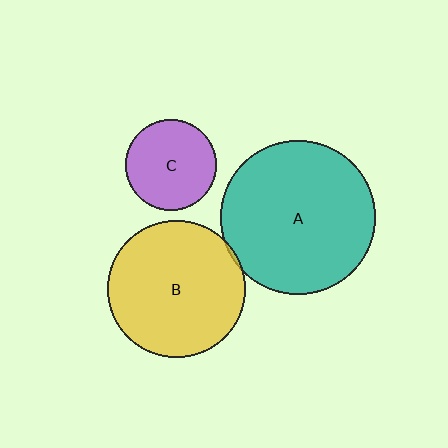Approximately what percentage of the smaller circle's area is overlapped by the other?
Approximately 5%.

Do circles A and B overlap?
Yes.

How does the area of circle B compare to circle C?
Approximately 2.3 times.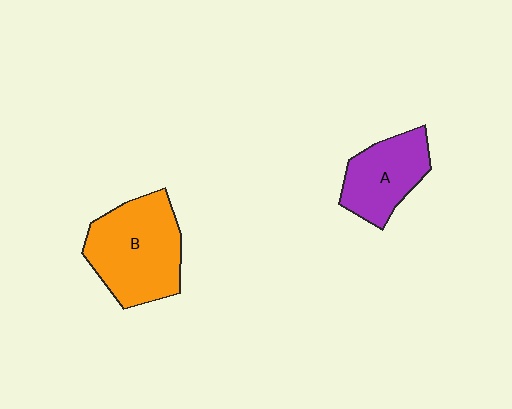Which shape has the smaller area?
Shape A (purple).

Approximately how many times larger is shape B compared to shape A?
Approximately 1.5 times.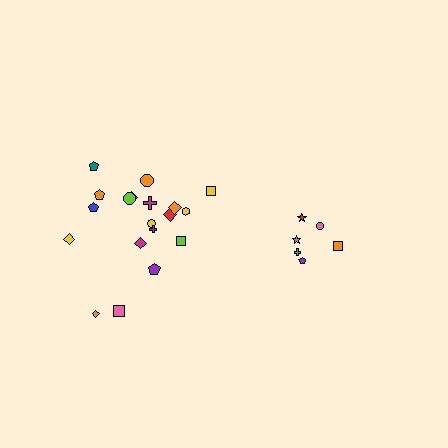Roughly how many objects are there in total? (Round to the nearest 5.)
Roughly 25 objects in total.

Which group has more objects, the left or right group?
The left group.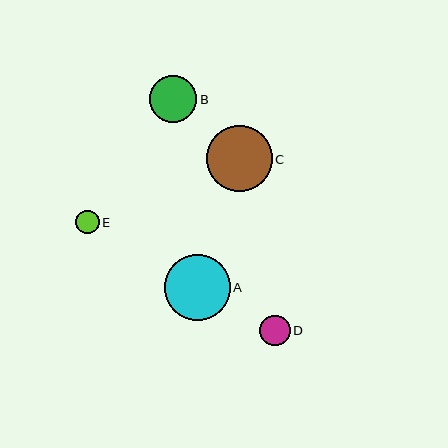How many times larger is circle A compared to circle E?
Circle A is approximately 2.8 times the size of circle E.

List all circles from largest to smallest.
From largest to smallest: A, C, B, D, E.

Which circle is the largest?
Circle A is the largest with a size of approximately 66 pixels.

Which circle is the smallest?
Circle E is the smallest with a size of approximately 23 pixels.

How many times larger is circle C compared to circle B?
Circle C is approximately 1.4 times the size of circle B.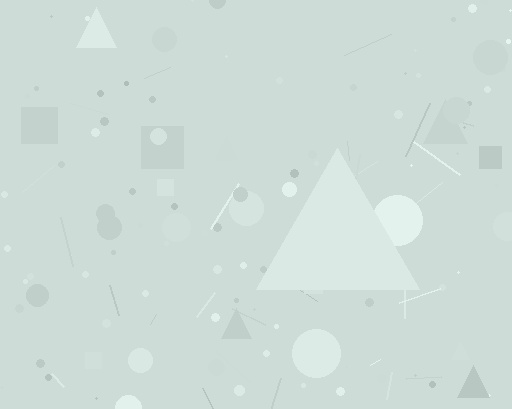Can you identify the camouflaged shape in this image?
The camouflaged shape is a triangle.